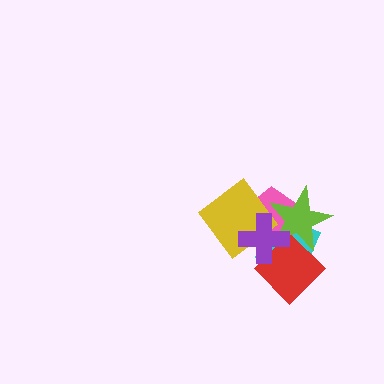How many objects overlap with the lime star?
5 objects overlap with the lime star.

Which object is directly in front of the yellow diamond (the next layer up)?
The lime star is directly in front of the yellow diamond.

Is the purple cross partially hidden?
No, no other shape covers it.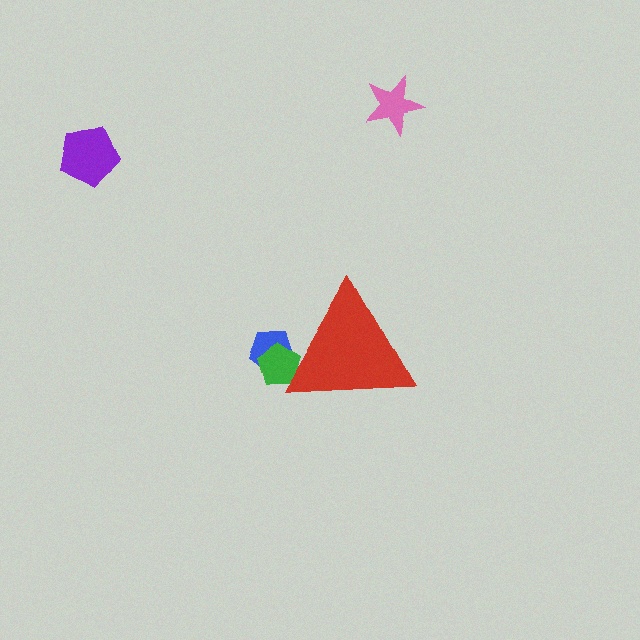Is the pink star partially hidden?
No, the pink star is fully visible.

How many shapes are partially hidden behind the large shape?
2 shapes are partially hidden.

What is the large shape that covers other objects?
A red triangle.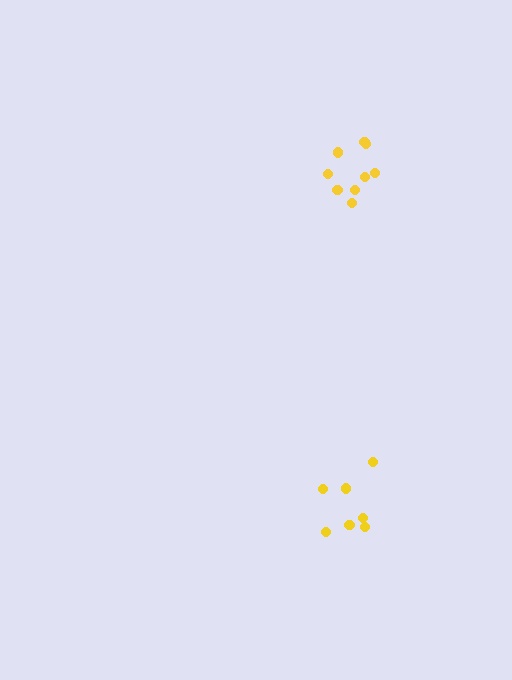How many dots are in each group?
Group 1: 9 dots, Group 2: 7 dots (16 total).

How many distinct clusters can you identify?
There are 2 distinct clusters.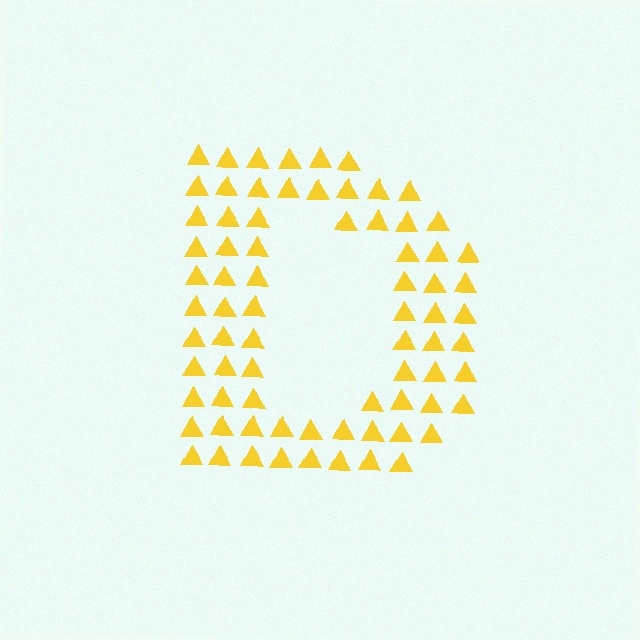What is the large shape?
The large shape is the letter D.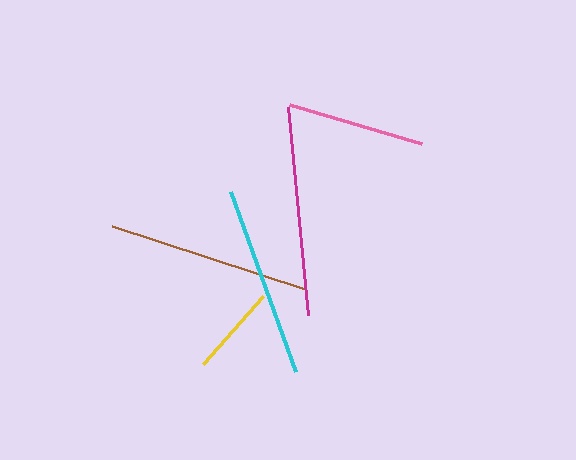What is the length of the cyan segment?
The cyan segment is approximately 192 pixels long.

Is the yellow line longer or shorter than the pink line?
The pink line is longer than the yellow line.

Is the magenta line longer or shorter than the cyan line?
The magenta line is longer than the cyan line.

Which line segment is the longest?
The magenta line is the longest at approximately 209 pixels.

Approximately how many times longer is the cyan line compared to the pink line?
The cyan line is approximately 1.4 times the length of the pink line.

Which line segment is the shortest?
The yellow line is the shortest at approximately 91 pixels.